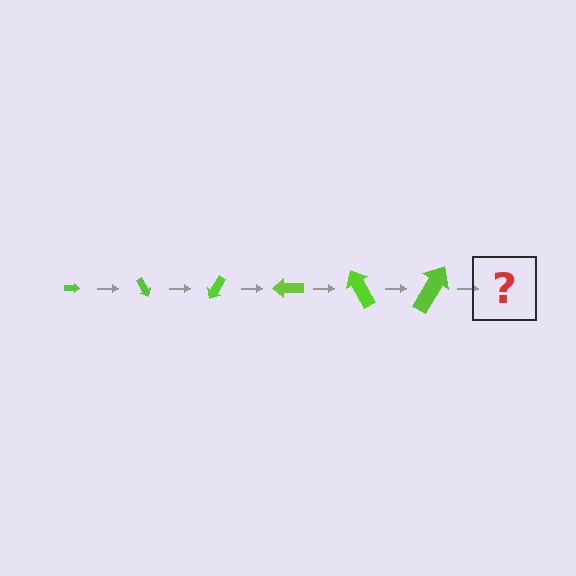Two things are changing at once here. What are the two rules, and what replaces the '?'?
The two rules are that the arrow grows larger each step and it rotates 60 degrees each step. The '?' should be an arrow, larger than the previous one and rotated 360 degrees from the start.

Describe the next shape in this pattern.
It should be an arrow, larger than the previous one and rotated 360 degrees from the start.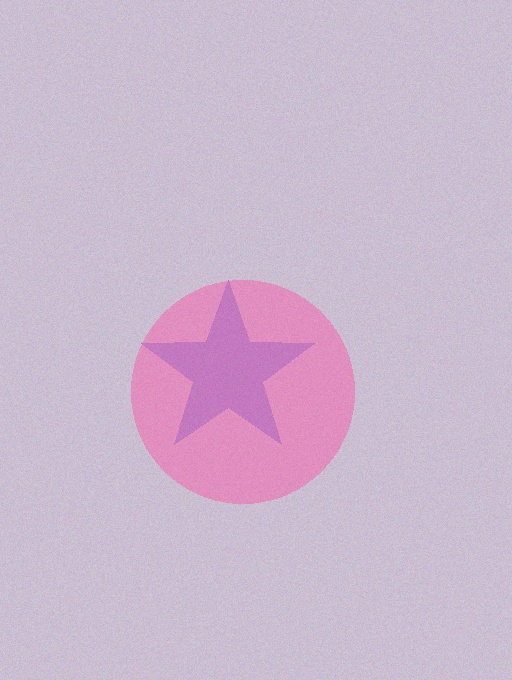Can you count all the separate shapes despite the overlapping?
Yes, there are 2 separate shapes.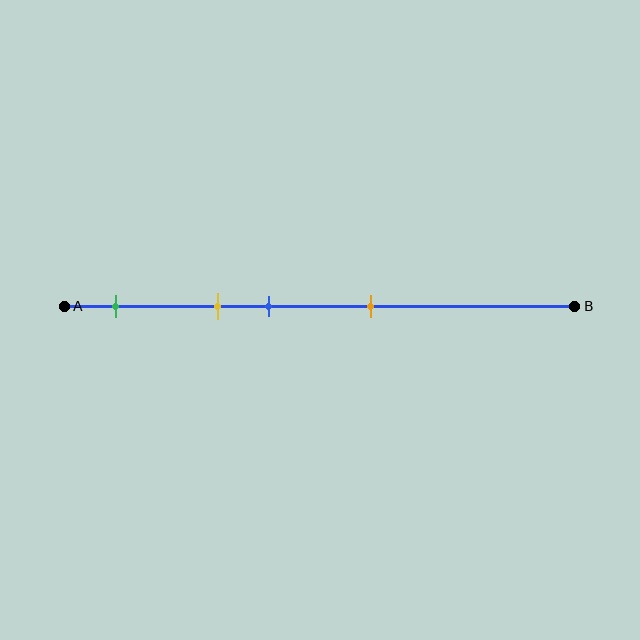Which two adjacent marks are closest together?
The yellow and blue marks are the closest adjacent pair.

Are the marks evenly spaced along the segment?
No, the marks are not evenly spaced.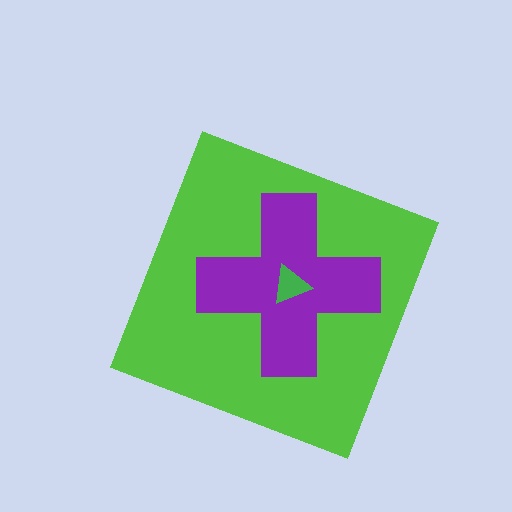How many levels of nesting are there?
3.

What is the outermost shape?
The lime diamond.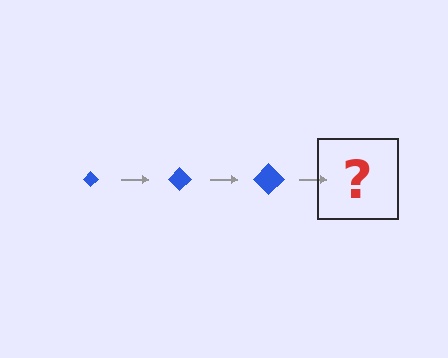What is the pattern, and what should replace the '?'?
The pattern is that the diamond gets progressively larger each step. The '?' should be a blue diamond, larger than the previous one.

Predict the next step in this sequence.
The next step is a blue diamond, larger than the previous one.